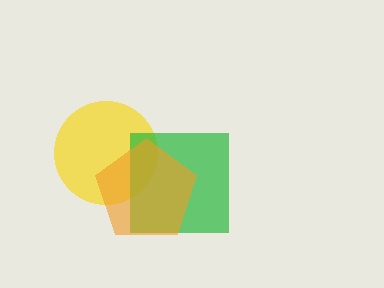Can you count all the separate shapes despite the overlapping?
Yes, there are 3 separate shapes.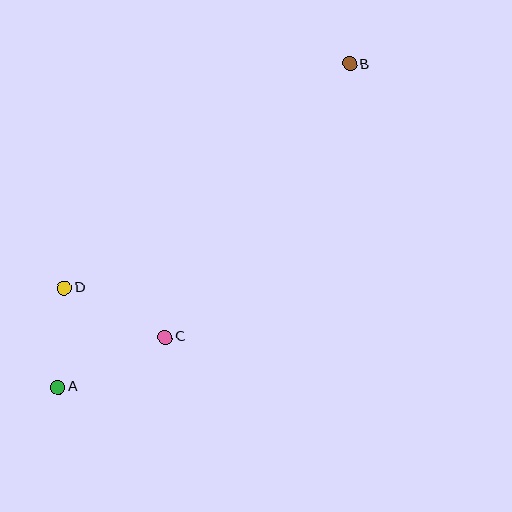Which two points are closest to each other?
Points A and D are closest to each other.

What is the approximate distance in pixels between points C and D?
The distance between C and D is approximately 112 pixels.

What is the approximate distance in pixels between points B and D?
The distance between B and D is approximately 363 pixels.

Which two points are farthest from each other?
Points A and B are farthest from each other.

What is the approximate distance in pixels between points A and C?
The distance between A and C is approximately 118 pixels.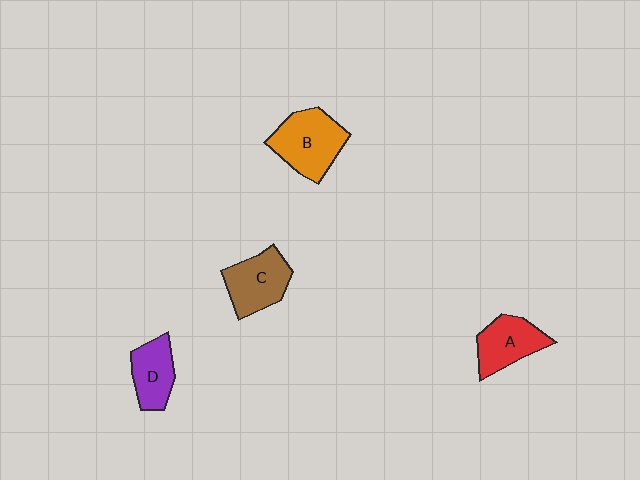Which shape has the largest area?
Shape B (orange).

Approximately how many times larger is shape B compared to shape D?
Approximately 1.5 times.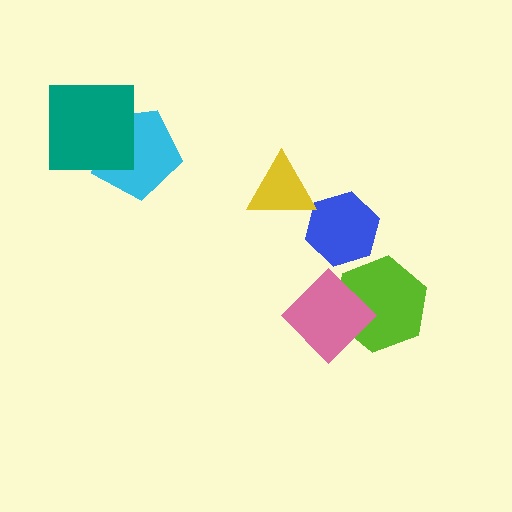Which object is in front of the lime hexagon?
The pink diamond is in front of the lime hexagon.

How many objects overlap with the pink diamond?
1 object overlaps with the pink diamond.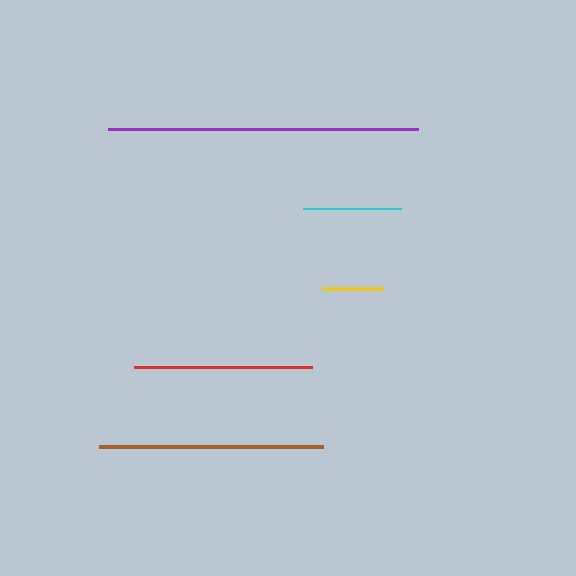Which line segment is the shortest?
The yellow line is the shortest at approximately 62 pixels.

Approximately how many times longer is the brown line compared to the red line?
The brown line is approximately 1.3 times the length of the red line.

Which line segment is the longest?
The purple line is the longest at approximately 310 pixels.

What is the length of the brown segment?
The brown segment is approximately 224 pixels long.